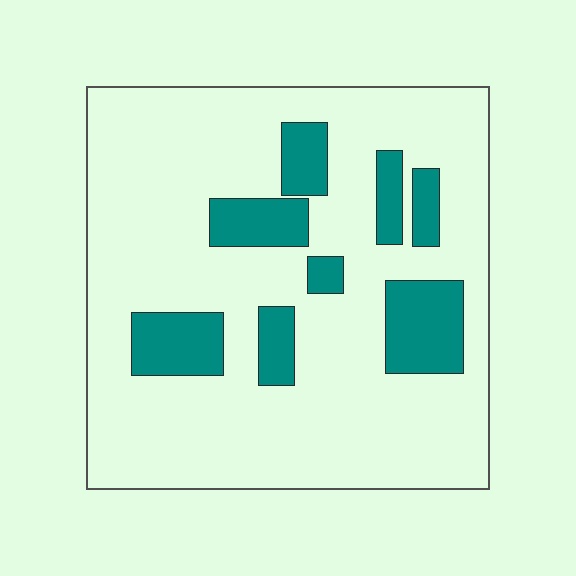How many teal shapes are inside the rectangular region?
8.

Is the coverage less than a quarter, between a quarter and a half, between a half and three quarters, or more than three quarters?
Less than a quarter.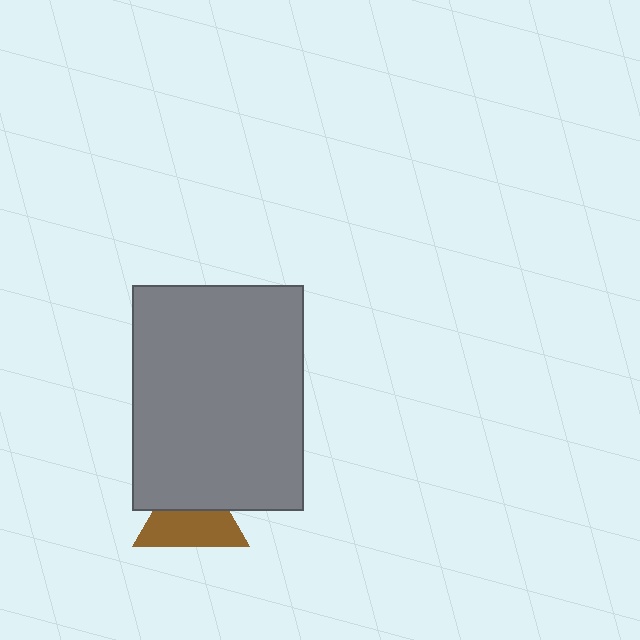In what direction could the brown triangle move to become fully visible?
The brown triangle could move down. That would shift it out from behind the gray rectangle entirely.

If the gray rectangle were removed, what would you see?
You would see the complete brown triangle.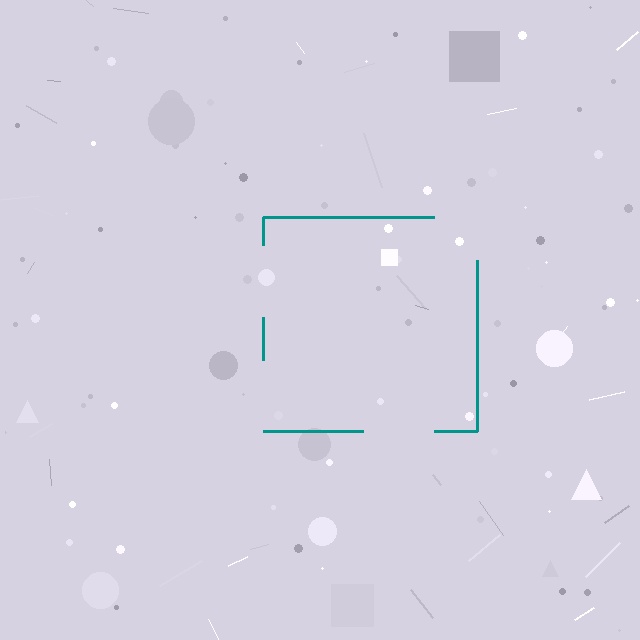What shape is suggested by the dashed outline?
The dashed outline suggests a square.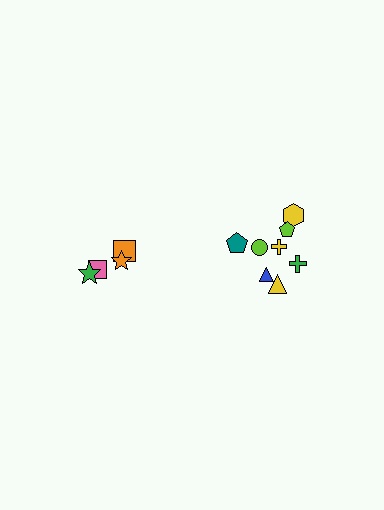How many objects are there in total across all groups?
There are 12 objects.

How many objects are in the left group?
There are 4 objects.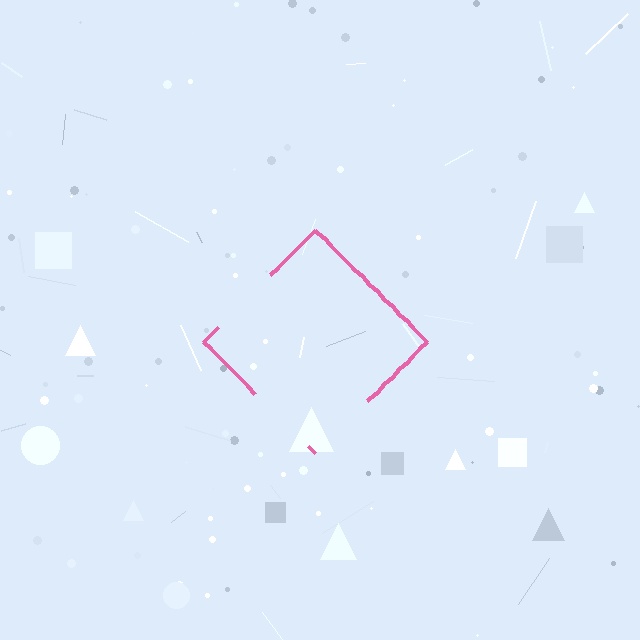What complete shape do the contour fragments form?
The contour fragments form a diamond.